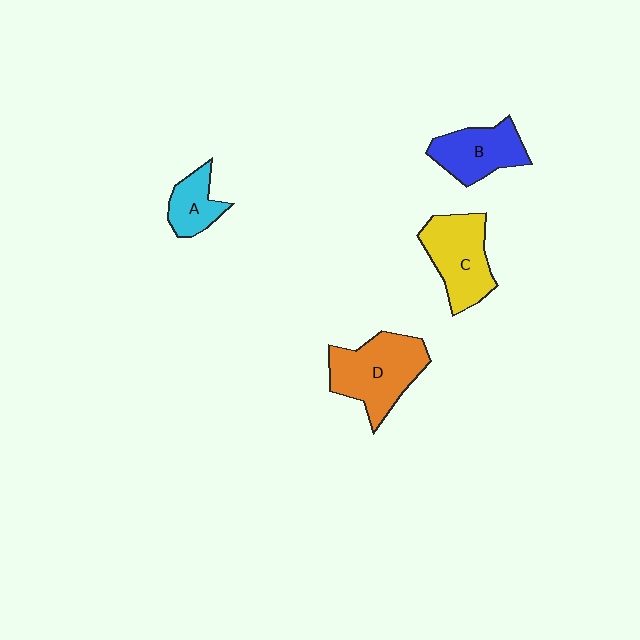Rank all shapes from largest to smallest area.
From largest to smallest: D (orange), C (yellow), B (blue), A (cyan).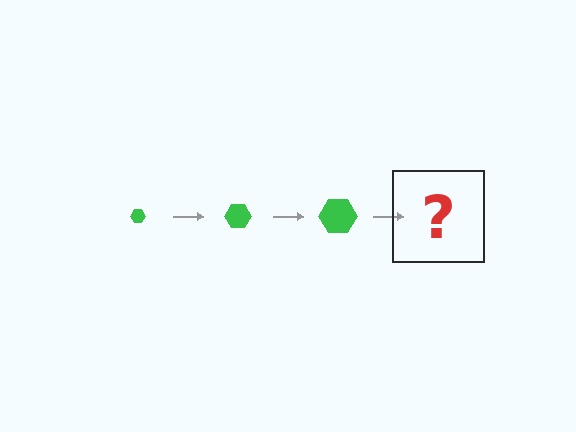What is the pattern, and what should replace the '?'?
The pattern is that the hexagon gets progressively larger each step. The '?' should be a green hexagon, larger than the previous one.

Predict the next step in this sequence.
The next step is a green hexagon, larger than the previous one.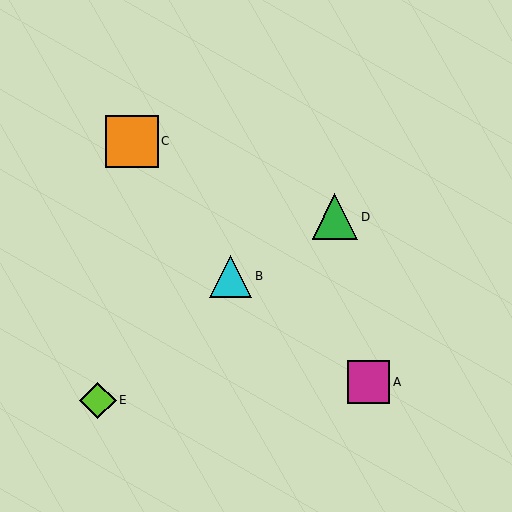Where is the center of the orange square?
The center of the orange square is at (132, 141).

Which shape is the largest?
The orange square (labeled C) is the largest.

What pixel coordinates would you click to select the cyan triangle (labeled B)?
Click at (231, 276) to select the cyan triangle B.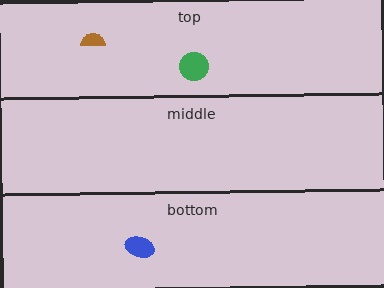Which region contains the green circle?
The top region.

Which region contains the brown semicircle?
The top region.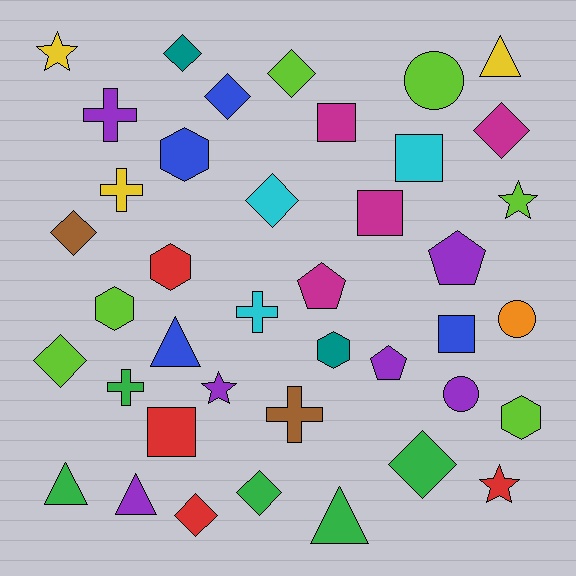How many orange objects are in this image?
There is 1 orange object.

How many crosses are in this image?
There are 5 crosses.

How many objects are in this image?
There are 40 objects.